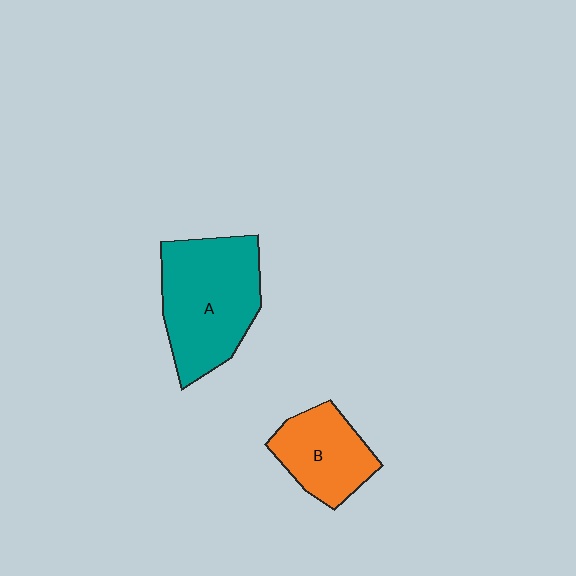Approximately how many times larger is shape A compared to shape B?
Approximately 1.7 times.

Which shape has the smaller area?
Shape B (orange).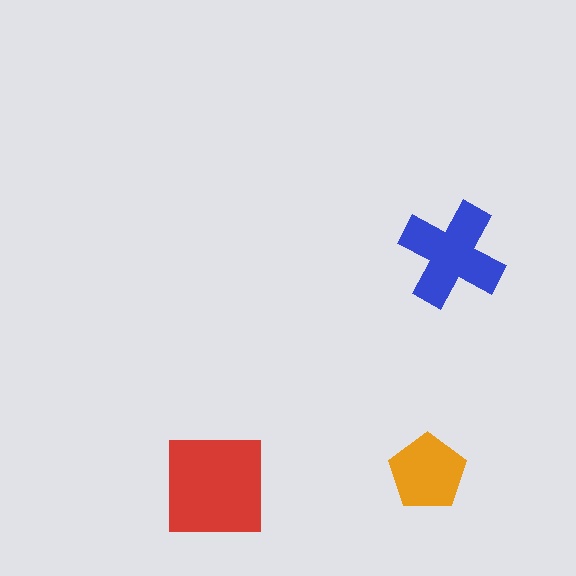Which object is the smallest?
The orange pentagon.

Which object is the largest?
The red square.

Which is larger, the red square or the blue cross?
The red square.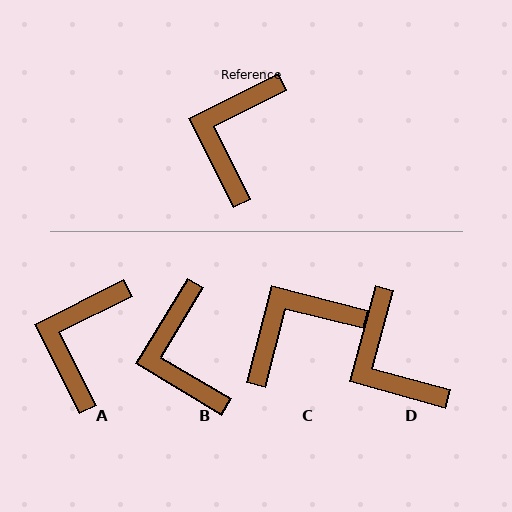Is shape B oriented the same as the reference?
No, it is off by about 32 degrees.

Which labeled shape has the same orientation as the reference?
A.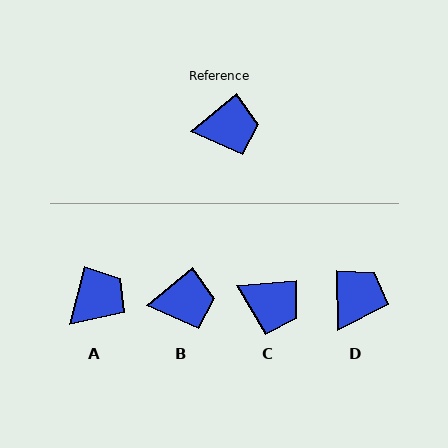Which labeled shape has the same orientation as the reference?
B.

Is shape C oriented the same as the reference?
No, it is off by about 36 degrees.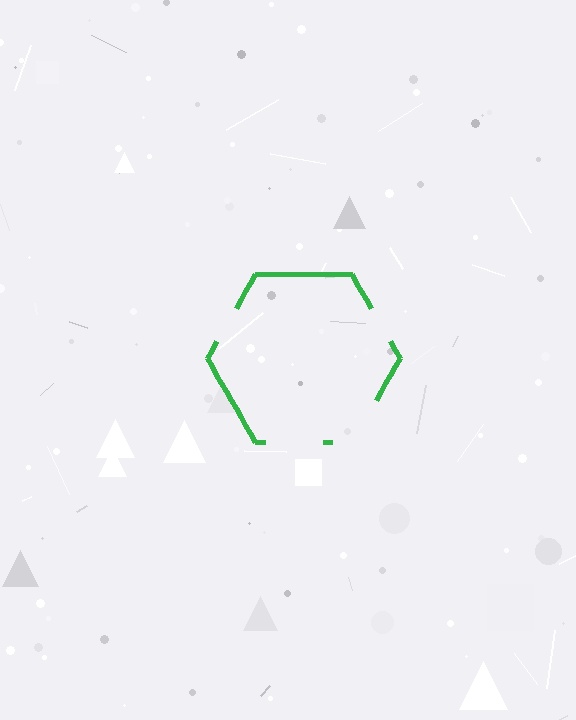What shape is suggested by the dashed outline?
The dashed outline suggests a hexagon.